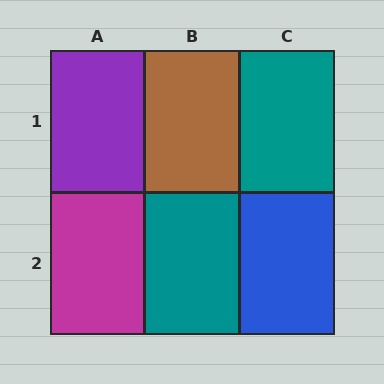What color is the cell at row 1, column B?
Brown.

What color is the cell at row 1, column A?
Purple.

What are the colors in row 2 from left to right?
Magenta, teal, blue.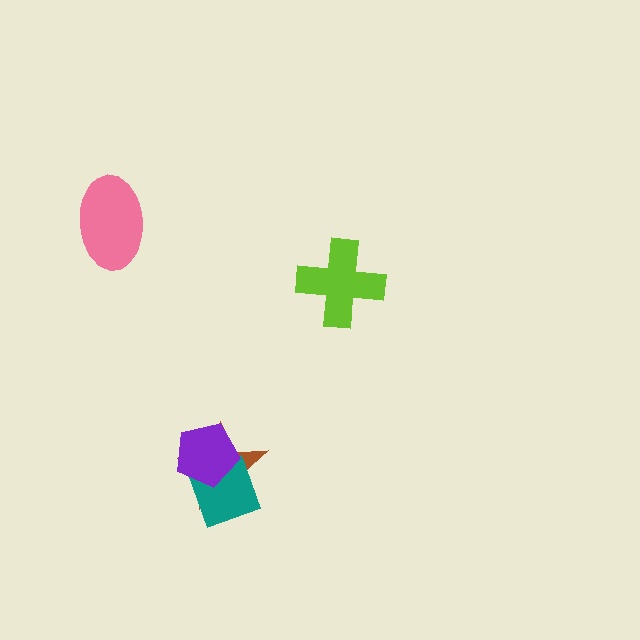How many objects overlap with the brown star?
2 objects overlap with the brown star.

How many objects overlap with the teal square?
2 objects overlap with the teal square.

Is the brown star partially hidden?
Yes, it is partially covered by another shape.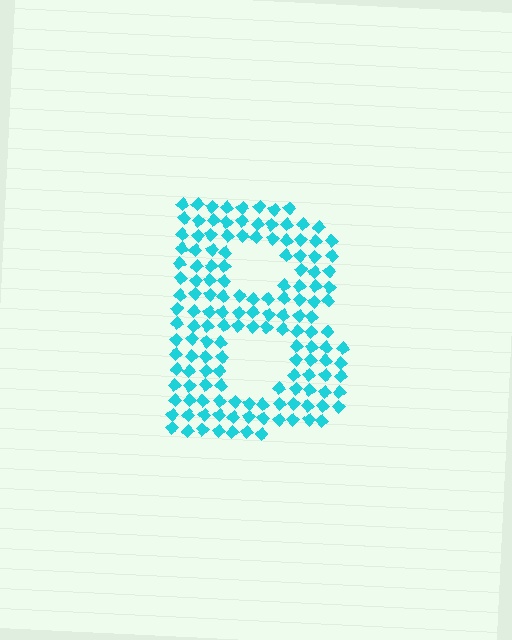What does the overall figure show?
The overall figure shows the letter B.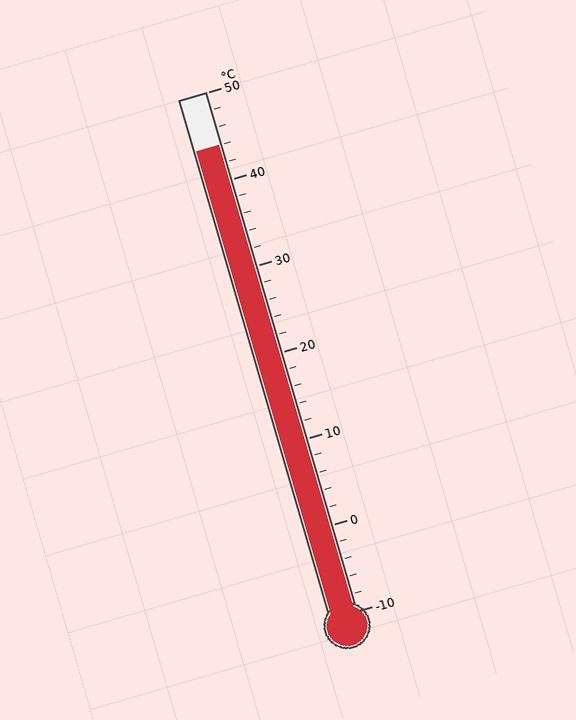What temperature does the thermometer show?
The thermometer shows approximately 44°C.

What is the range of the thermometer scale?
The thermometer scale ranges from -10°C to 50°C.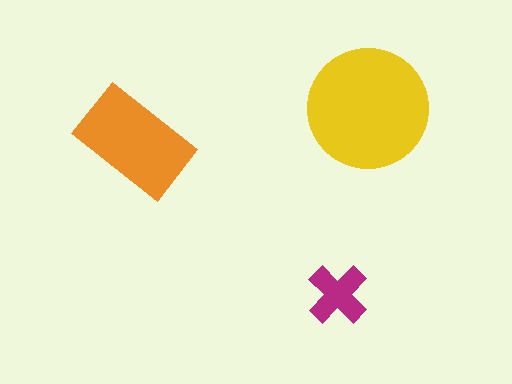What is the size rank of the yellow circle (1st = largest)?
1st.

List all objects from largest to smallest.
The yellow circle, the orange rectangle, the magenta cross.